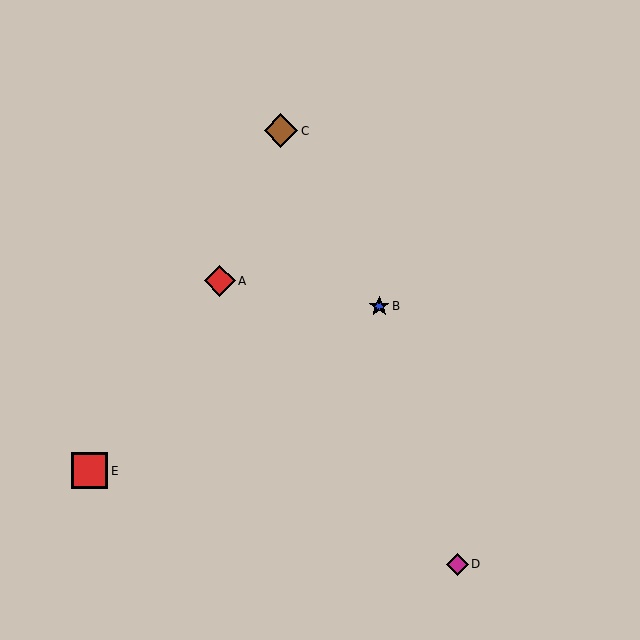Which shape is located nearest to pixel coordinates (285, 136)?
The brown diamond (labeled C) at (281, 131) is nearest to that location.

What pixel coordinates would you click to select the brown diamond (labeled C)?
Click at (281, 131) to select the brown diamond C.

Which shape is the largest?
The red square (labeled E) is the largest.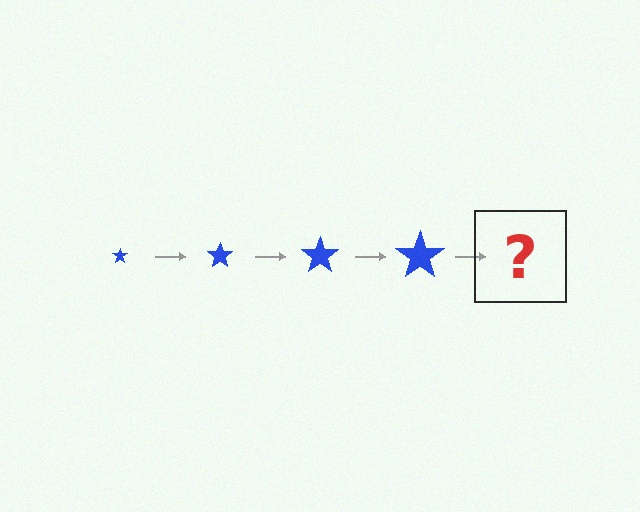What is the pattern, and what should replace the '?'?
The pattern is that the star gets progressively larger each step. The '?' should be a blue star, larger than the previous one.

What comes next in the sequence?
The next element should be a blue star, larger than the previous one.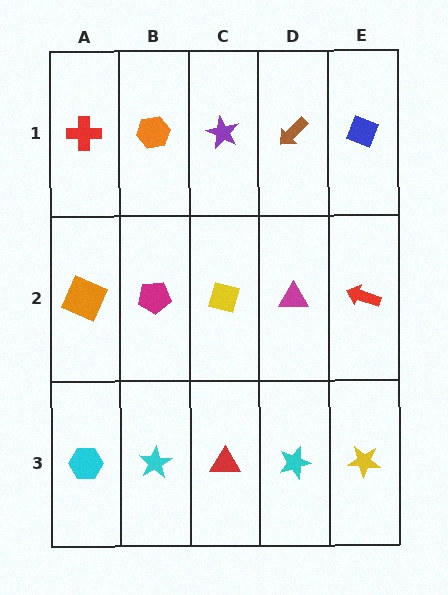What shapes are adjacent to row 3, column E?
A red arrow (row 2, column E), a cyan star (row 3, column D).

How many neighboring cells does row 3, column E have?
2.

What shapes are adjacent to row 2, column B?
An orange hexagon (row 1, column B), a cyan star (row 3, column B), an orange square (row 2, column A), a yellow diamond (row 2, column C).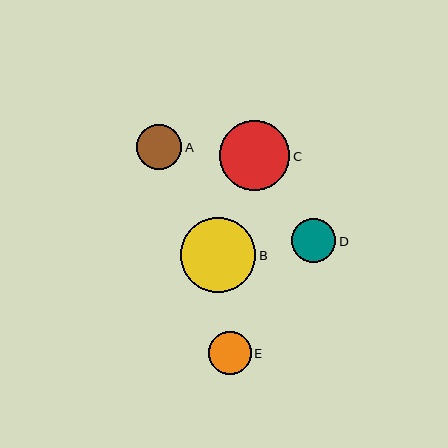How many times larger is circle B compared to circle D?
Circle B is approximately 1.7 times the size of circle D.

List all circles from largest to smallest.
From largest to smallest: B, C, A, D, E.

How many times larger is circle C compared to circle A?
Circle C is approximately 1.5 times the size of circle A.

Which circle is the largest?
Circle B is the largest with a size of approximately 75 pixels.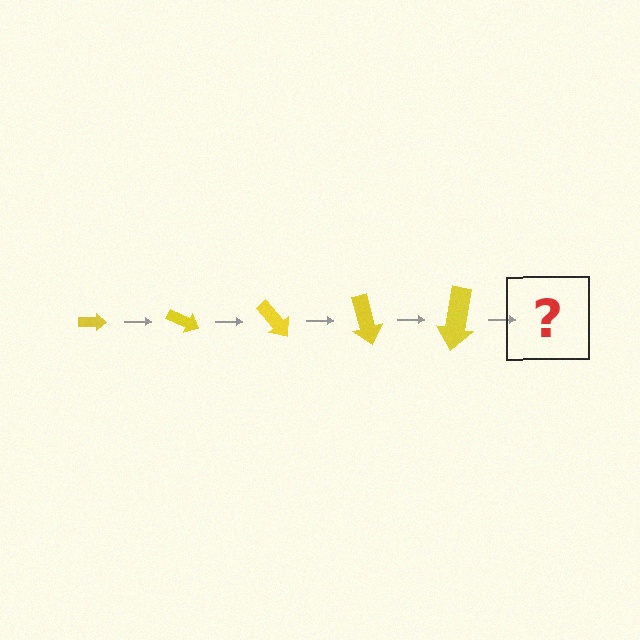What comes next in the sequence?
The next element should be an arrow, larger than the previous one and rotated 125 degrees from the start.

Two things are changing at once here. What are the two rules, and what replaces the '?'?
The two rules are that the arrow grows larger each step and it rotates 25 degrees each step. The '?' should be an arrow, larger than the previous one and rotated 125 degrees from the start.